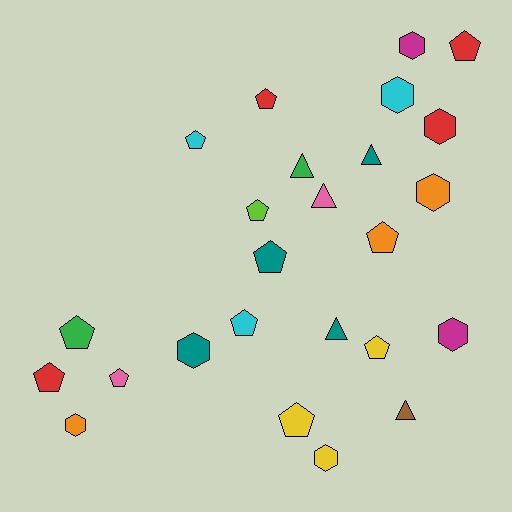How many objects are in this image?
There are 25 objects.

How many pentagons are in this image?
There are 12 pentagons.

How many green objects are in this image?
There are 2 green objects.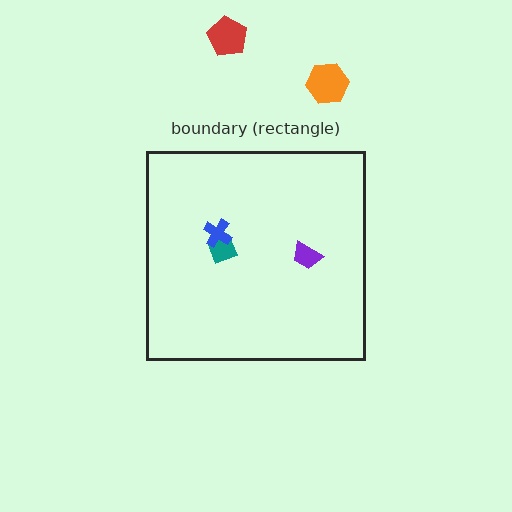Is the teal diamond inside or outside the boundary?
Inside.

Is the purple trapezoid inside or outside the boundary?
Inside.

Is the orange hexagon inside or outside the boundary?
Outside.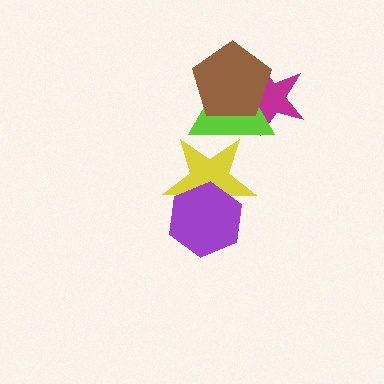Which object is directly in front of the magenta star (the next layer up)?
The lime triangle is directly in front of the magenta star.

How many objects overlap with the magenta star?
2 objects overlap with the magenta star.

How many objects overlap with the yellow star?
2 objects overlap with the yellow star.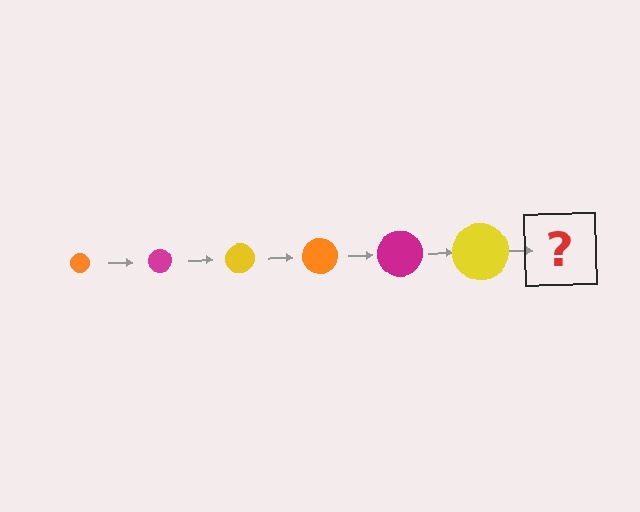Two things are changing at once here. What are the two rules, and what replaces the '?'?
The two rules are that the circle grows larger each step and the color cycles through orange, magenta, and yellow. The '?' should be an orange circle, larger than the previous one.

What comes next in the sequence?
The next element should be an orange circle, larger than the previous one.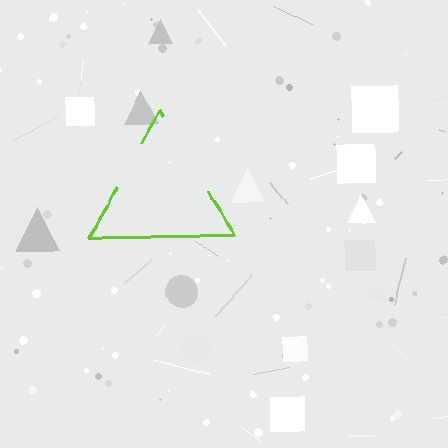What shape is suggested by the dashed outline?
The dashed outline suggests a triangle.